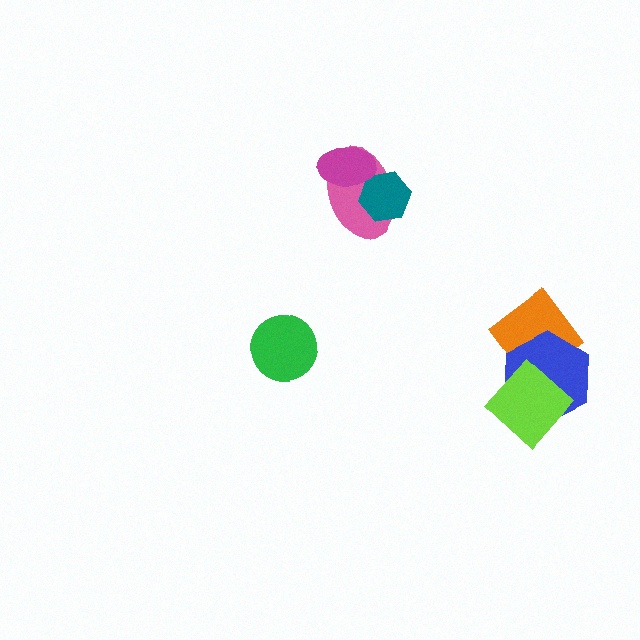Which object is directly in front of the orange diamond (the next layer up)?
The blue hexagon is directly in front of the orange diamond.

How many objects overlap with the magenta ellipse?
2 objects overlap with the magenta ellipse.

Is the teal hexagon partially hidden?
Yes, it is partially covered by another shape.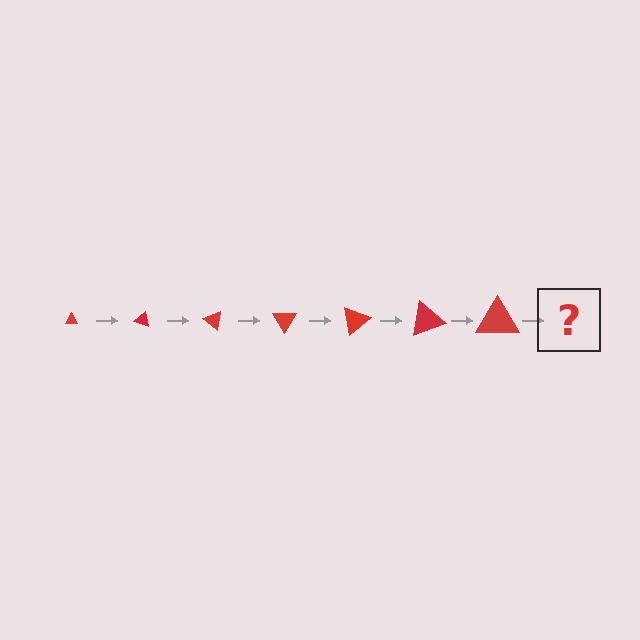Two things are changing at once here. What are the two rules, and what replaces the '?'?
The two rules are that the triangle grows larger each step and it rotates 20 degrees each step. The '?' should be a triangle, larger than the previous one and rotated 140 degrees from the start.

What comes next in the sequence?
The next element should be a triangle, larger than the previous one and rotated 140 degrees from the start.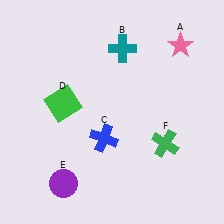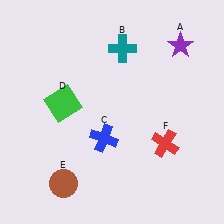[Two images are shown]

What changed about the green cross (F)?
In Image 1, F is green. In Image 2, it changed to red.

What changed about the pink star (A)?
In Image 1, A is pink. In Image 2, it changed to purple.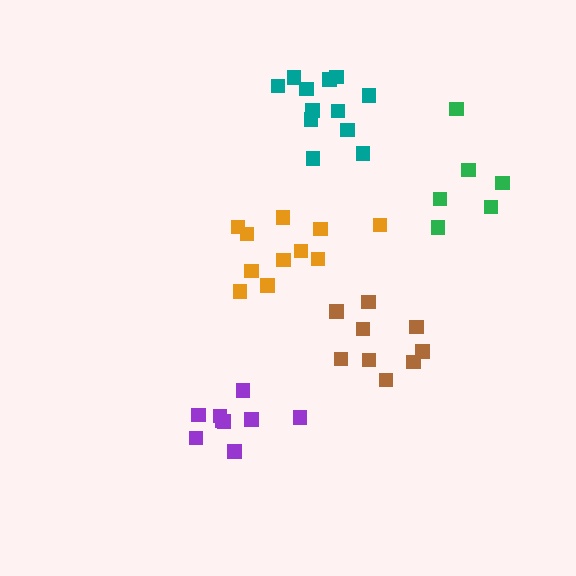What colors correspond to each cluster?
The clusters are colored: brown, green, orange, teal, purple.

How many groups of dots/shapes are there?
There are 5 groups.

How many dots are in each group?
Group 1: 9 dots, Group 2: 6 dots, Group 3: 11 dots, Group 4: 12 dots, Group 5: 9 dots (47 total).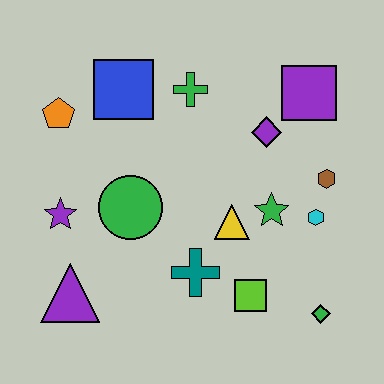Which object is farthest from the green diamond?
The orange pentagon is farthest from the green diamond.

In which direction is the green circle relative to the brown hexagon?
The green circle is to the left of the brown hexagon.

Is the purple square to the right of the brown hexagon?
No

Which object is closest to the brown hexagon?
The cyan hexagon is closest to the brown hexagon.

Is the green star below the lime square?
No